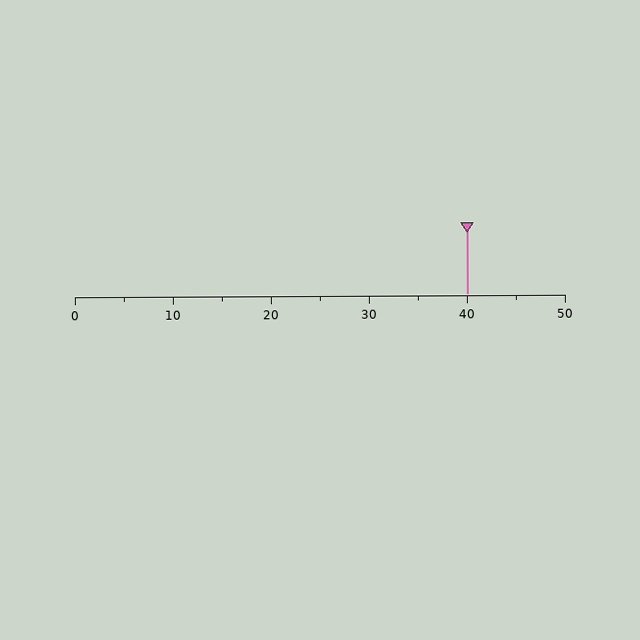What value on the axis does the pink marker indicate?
The marker indicates approximately 40.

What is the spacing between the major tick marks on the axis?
The major ticks are spaced 10 apart.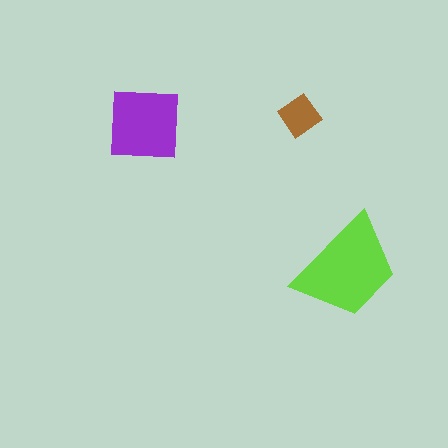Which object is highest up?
The brown diamond is topmost.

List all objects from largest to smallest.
The lime trapezoid, the purple square, the brown diamond.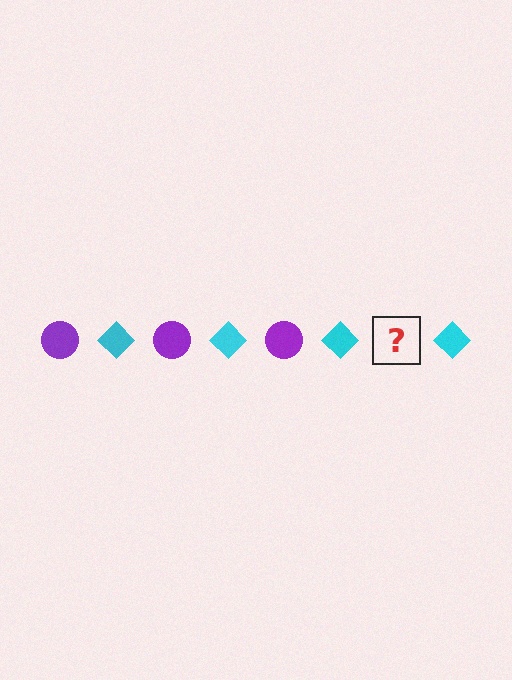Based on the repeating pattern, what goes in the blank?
The blank should be a purple circle.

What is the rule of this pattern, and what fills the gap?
The rule is that the pattern alternates between purple circle and cyan diamond. The gap should be filled with a purple circle.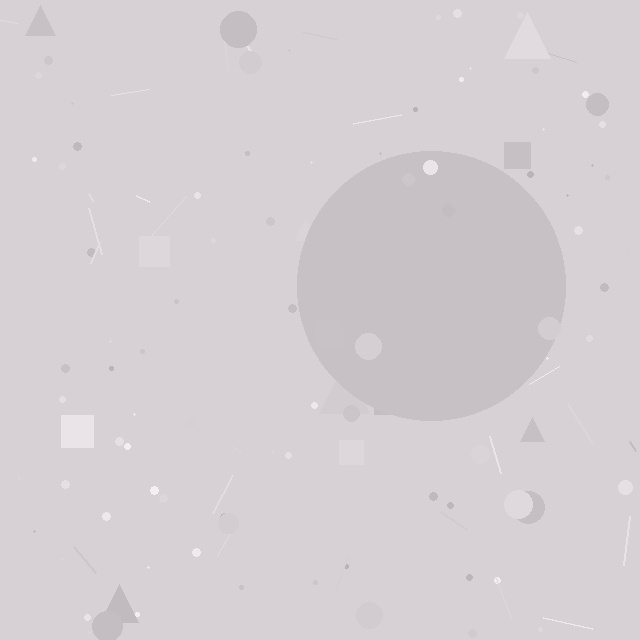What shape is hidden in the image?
A circle is hidden in the image.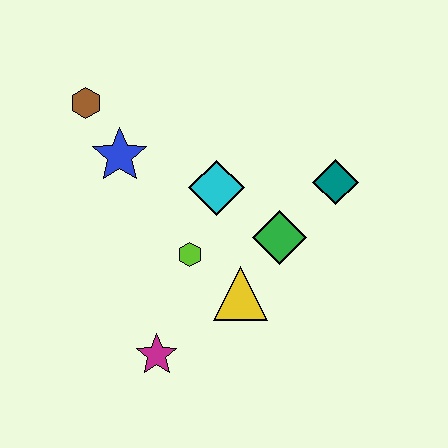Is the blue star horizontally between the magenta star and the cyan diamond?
No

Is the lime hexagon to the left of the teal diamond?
Yes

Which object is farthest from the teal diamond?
The brown hexagon is farthest from the teal diamond.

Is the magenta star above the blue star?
No